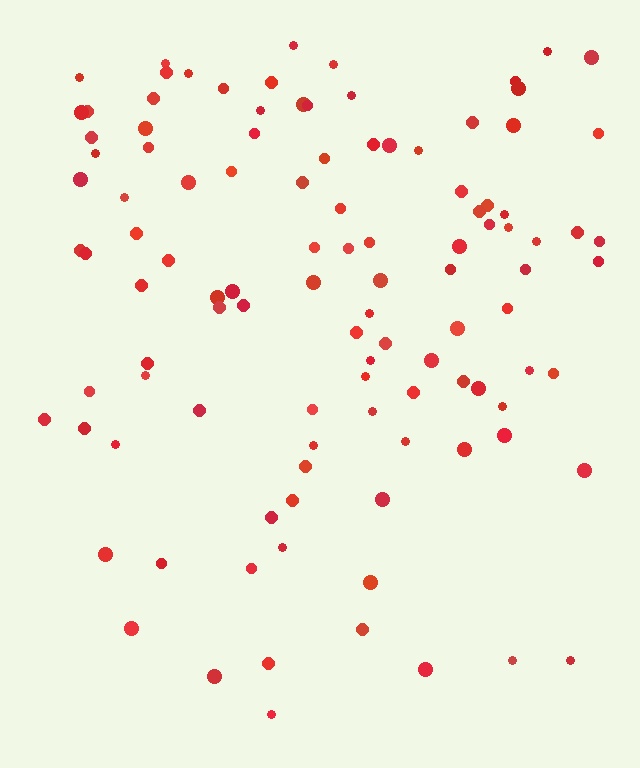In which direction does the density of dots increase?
From bottom to top, with the top side densest.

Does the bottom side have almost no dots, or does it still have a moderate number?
Still a moderate number, just noticeably fewer than the top.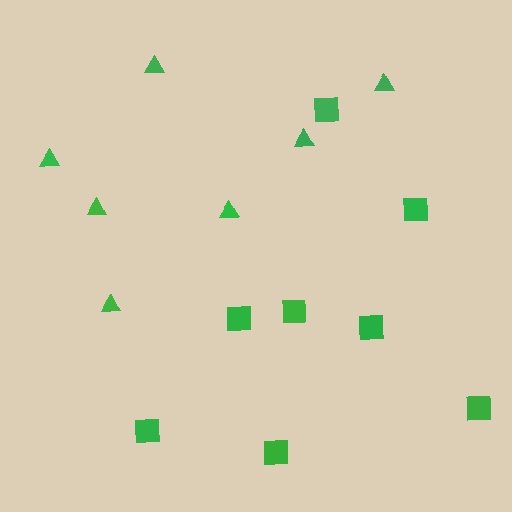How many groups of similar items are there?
There are 2 groups: one group of squares (8) and one group of triangles (7).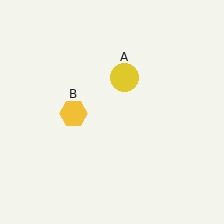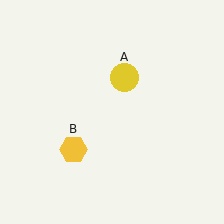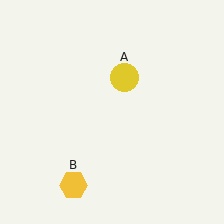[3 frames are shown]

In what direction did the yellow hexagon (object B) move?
The yellow hexagon (object B) moved down.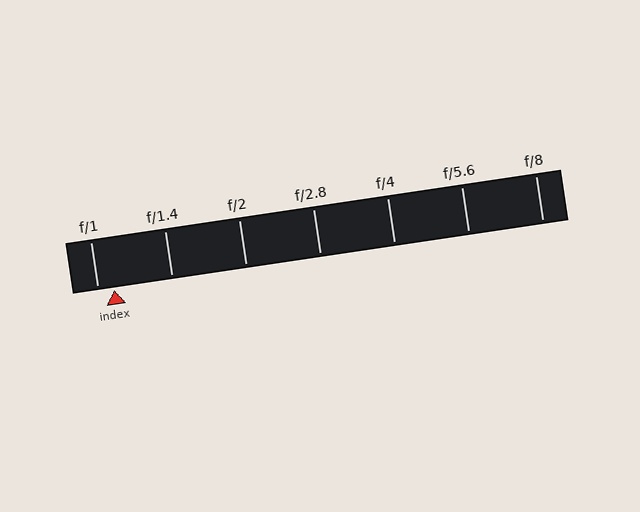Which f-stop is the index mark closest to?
The index mark is closest to f/1.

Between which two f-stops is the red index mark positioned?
The index mark is between f/1 and f/1.4.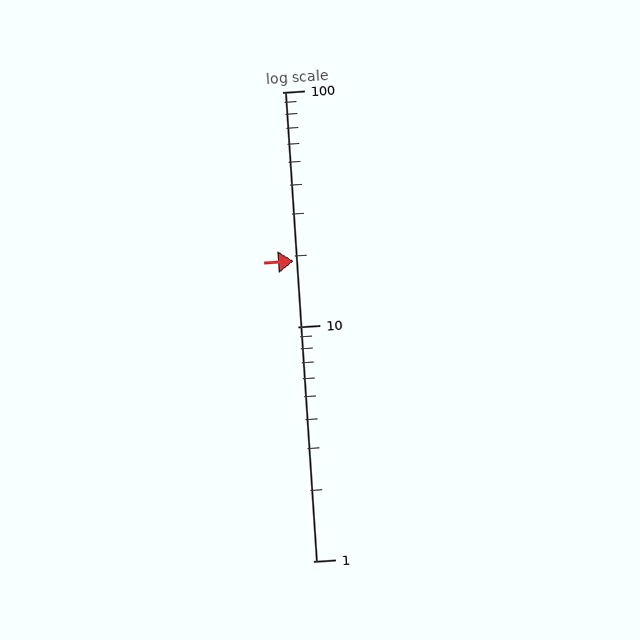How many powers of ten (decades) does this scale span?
The scale spans 2 decades, from 1 to 100.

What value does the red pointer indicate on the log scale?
The pointer indicates approximately 19.